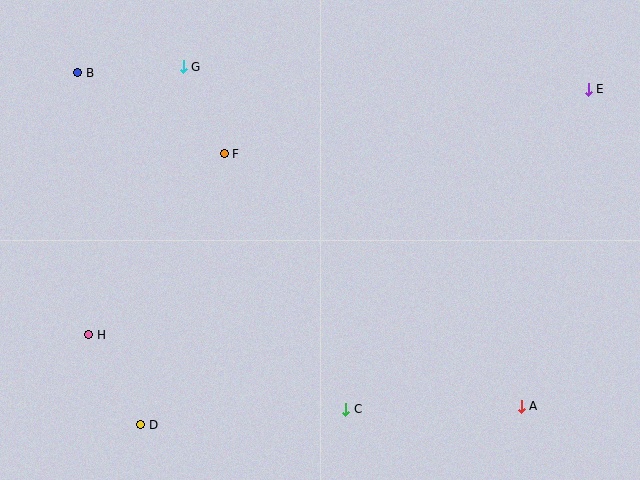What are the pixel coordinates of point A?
Point A is at (521, 406).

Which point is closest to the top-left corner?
Point B is closest to the top-left corner.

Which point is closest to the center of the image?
Point F at (224, 154) is closest to the center.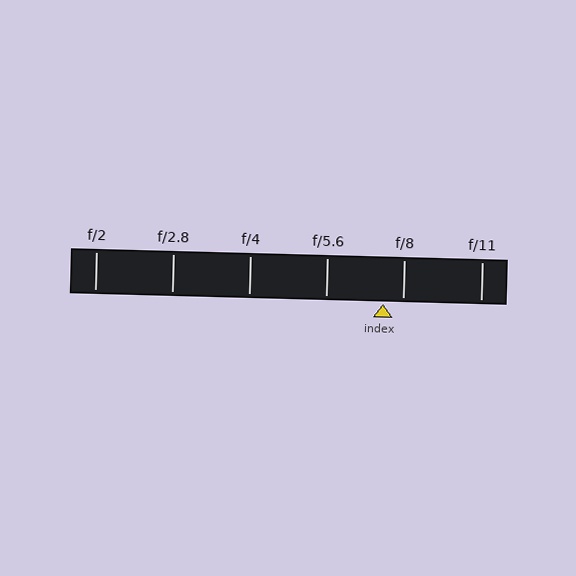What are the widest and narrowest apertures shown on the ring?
The widest aperture shown is f/2 and the narrowest is f/11.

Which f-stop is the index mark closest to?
The index mark is closest to f/8.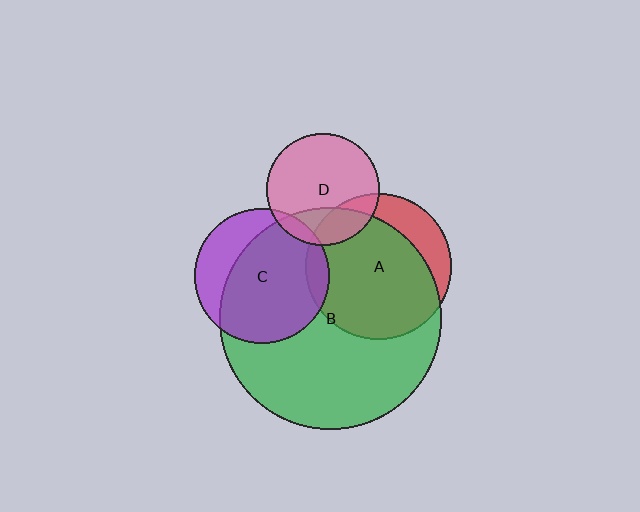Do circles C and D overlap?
Yes.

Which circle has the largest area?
Circle B (green).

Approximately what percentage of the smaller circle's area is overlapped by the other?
Approximately 10%.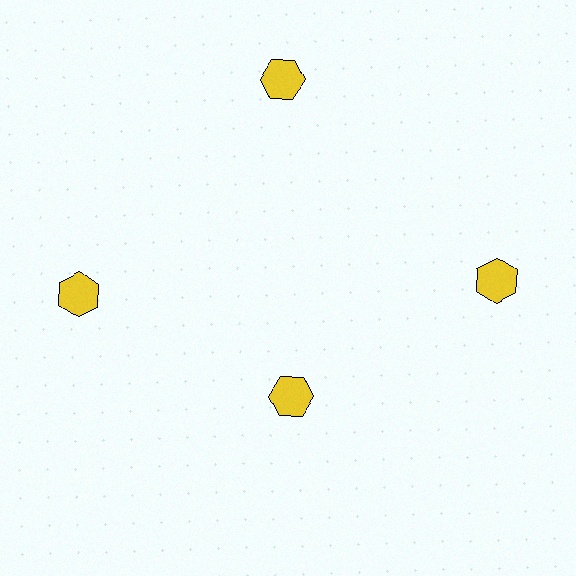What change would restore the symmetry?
The symmetry would be restored by moving it outward, back onto the ring so that all 4 hexagons sit at equal angles and equal distance from the center.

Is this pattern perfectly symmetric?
No. The 4 yellow hexagons are arranged in a ring, but one element near the 6 o'clock position is pulled inward toward the center, breaking the 4-fold rotational symmetry.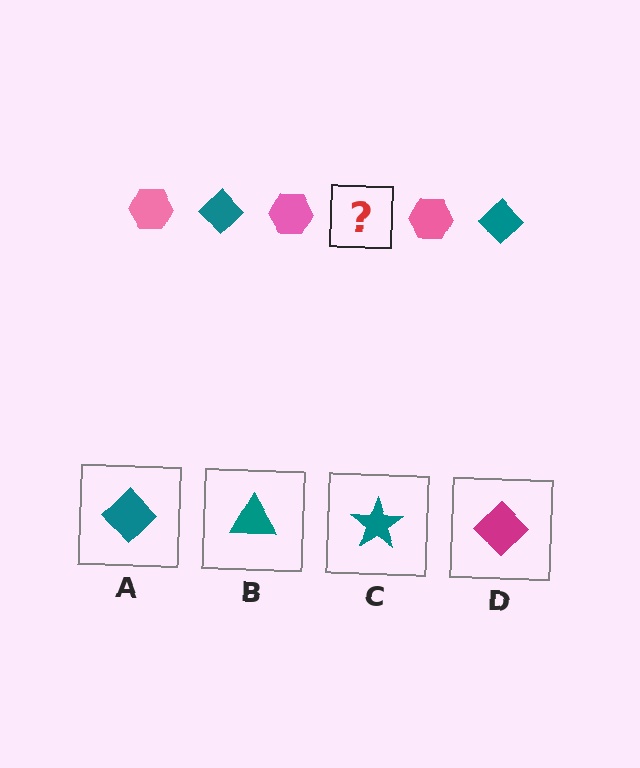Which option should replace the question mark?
Option A.